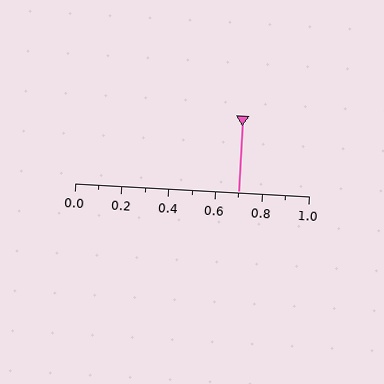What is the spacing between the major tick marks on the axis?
The major ticks are spaced 0.2 apart.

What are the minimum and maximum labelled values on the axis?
The axis runs from 0.0 to 1.0.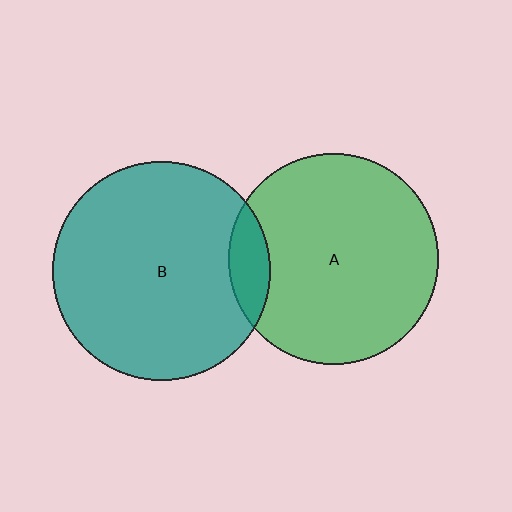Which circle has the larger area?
Circle B (teal).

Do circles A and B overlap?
Yes.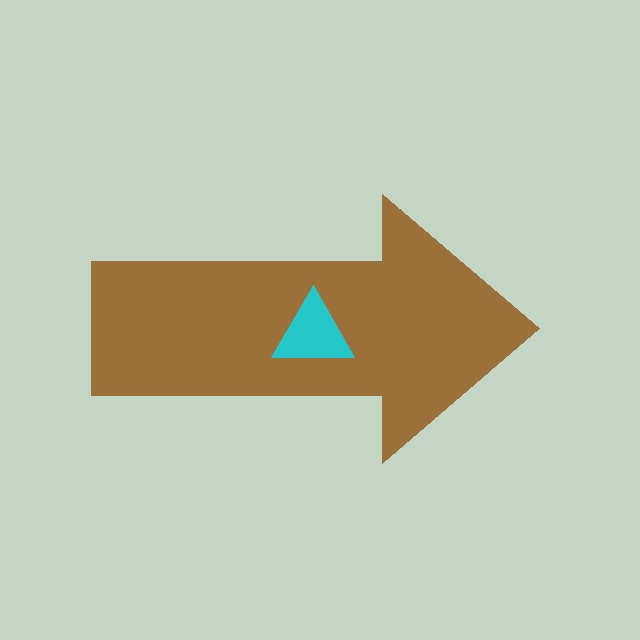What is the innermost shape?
The cyan triangle.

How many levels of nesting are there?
2.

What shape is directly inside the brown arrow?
The cyan triangle.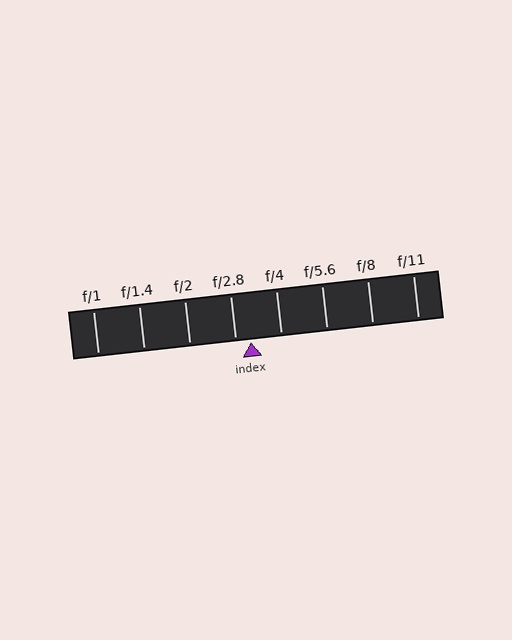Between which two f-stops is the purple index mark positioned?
The index mark is between f/2.8 and f/4.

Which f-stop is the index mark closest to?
The index mark is closest to f/2.8.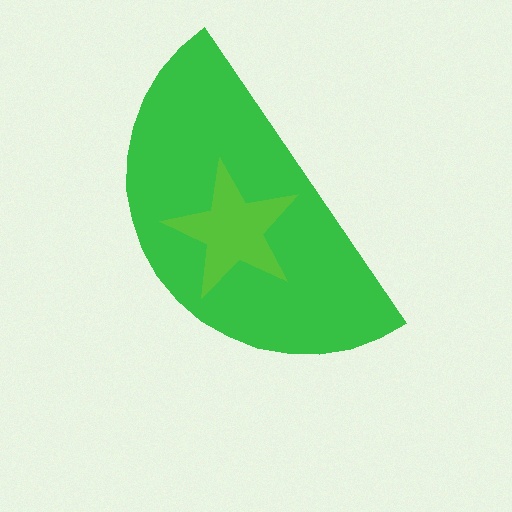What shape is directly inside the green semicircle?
The lime star.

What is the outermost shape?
The green semicircle.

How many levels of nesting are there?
2.